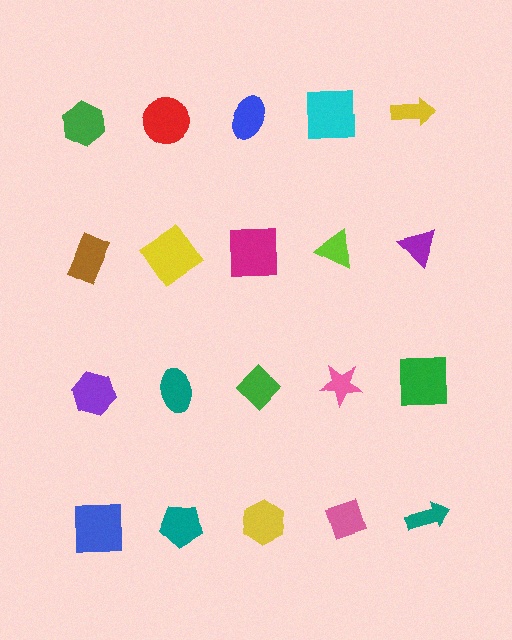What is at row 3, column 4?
A pink star.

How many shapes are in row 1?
5 shapes.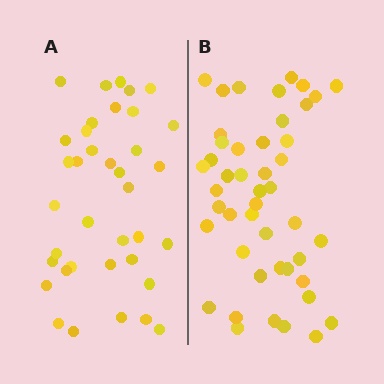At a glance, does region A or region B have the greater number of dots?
Region B (the right region) has more dots.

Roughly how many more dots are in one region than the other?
Region B has roughly 8 or so more dots than region A.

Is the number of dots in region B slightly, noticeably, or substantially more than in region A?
Region B has only slightly more — the two regions are fairly close. The ratio is roughly 1.2 to 1.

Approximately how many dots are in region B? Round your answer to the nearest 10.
About 50 dots. (The exact count is 46, which rounds to 50.)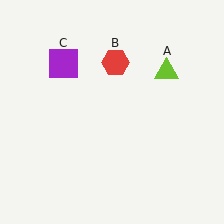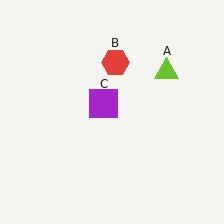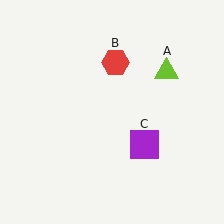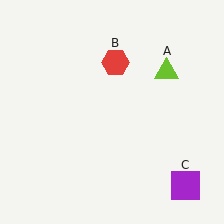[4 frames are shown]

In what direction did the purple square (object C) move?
The purple square (object C) moved down and to the right.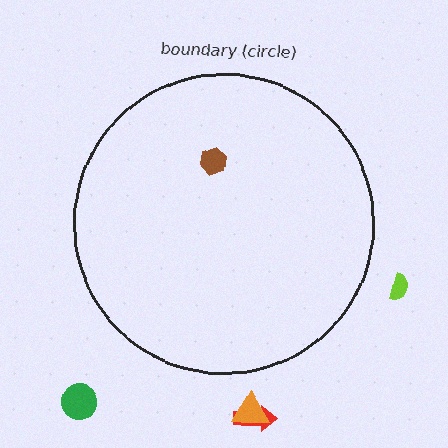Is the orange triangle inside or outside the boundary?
Outside.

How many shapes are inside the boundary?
1 inside, 4 outside.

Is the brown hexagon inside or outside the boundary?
Inside.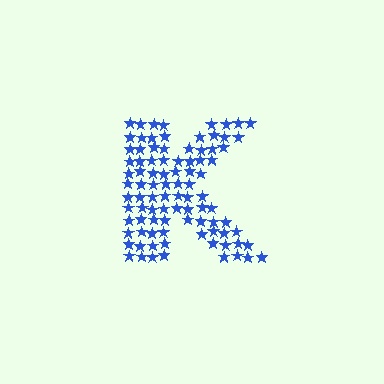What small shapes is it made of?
It is made of small stars.